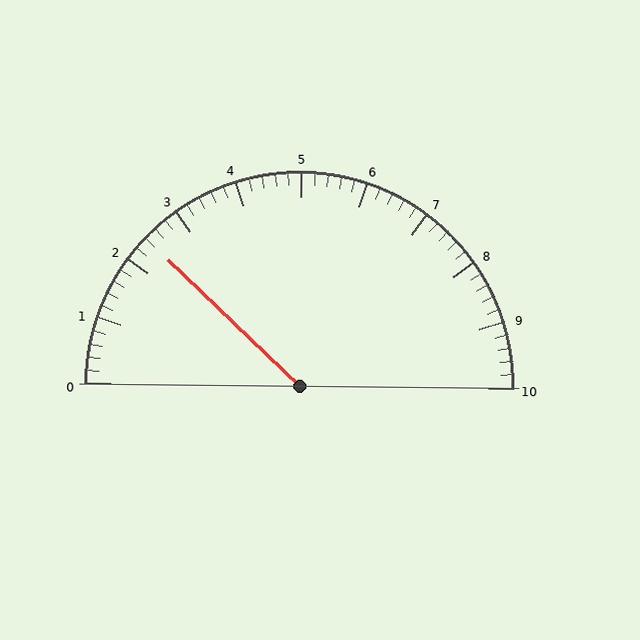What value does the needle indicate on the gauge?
The needle indicates approximately 2.4.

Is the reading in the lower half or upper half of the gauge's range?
The reading is in the lower half of the range (0 to 10).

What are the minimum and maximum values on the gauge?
The gauge ranges from 0 to 10.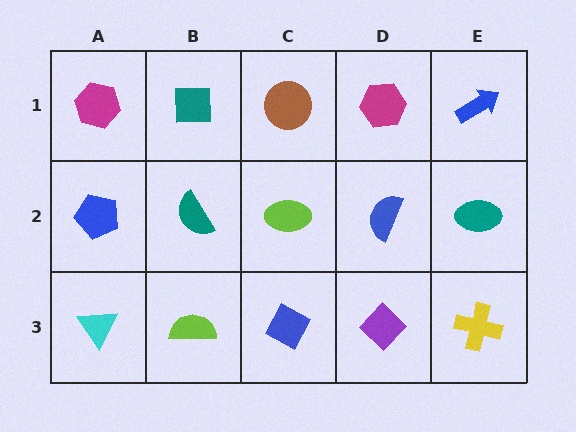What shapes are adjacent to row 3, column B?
A teal semicircle (row 2, column B), a cyan triangle (row 3, column A), a blue diamond (row 3, column C).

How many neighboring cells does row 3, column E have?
2.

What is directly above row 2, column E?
A blue arrow.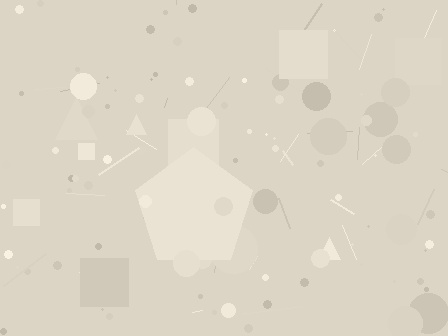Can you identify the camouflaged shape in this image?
The camouflaged shape is a pentagon.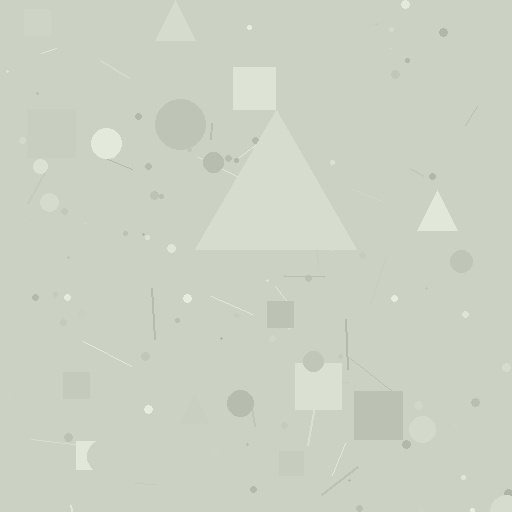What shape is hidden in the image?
A triangle is hidden in the image.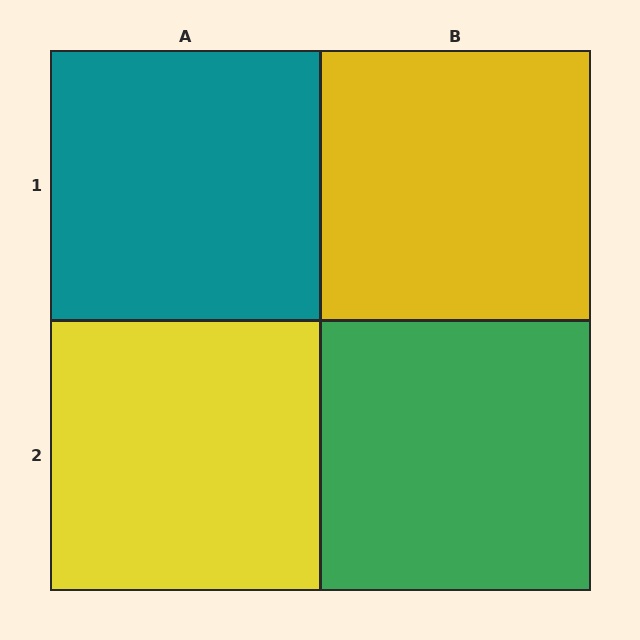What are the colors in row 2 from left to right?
Yellow, green.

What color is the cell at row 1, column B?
Yellow.